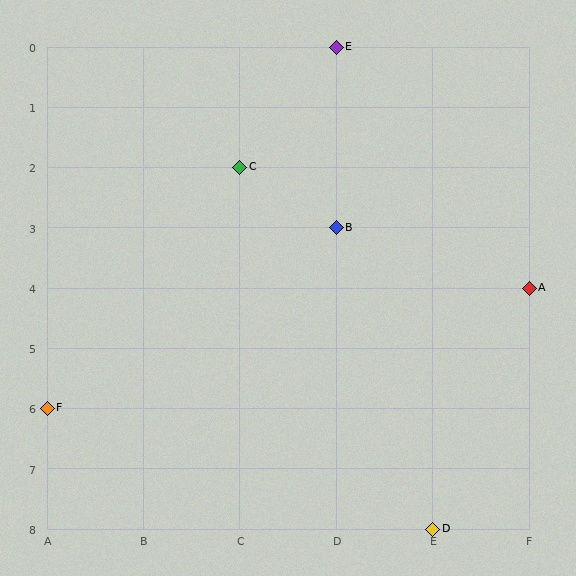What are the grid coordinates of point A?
Point A is at grid coordinates (F, 4).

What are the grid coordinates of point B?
Point B is at grid coordinates (D, 3).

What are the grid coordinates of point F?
Point F is at grid coordinates (A, 6).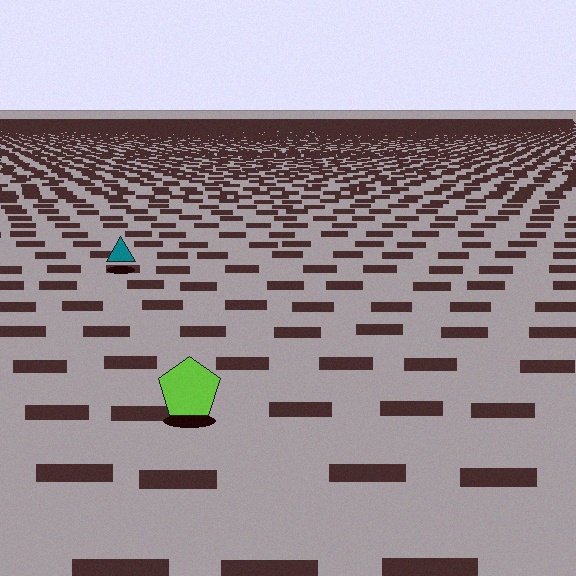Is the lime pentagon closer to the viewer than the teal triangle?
Yes. The lime pentagon is closer — you can tell from the texture gradient: the ground texture is coarser near it.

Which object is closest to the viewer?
The lime pentagon is closest. The texture marks near it are larger and more spread out.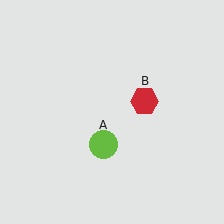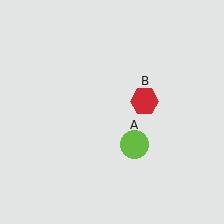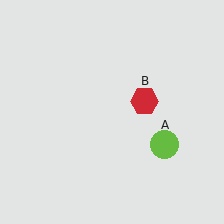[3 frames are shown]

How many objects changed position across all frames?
1 object changed position: lime circle (object A).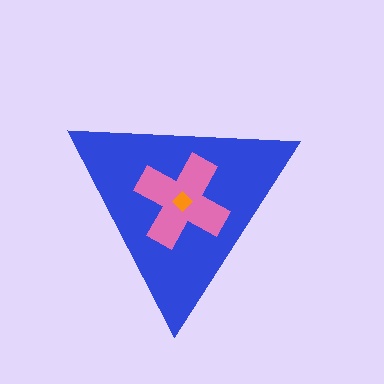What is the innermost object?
The orange diamond.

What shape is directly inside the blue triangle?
The pink cross.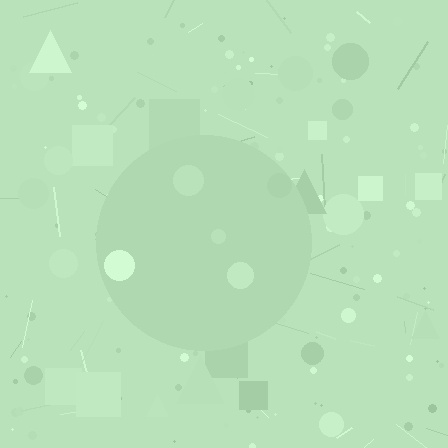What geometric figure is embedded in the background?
A circle is embedded in the background.